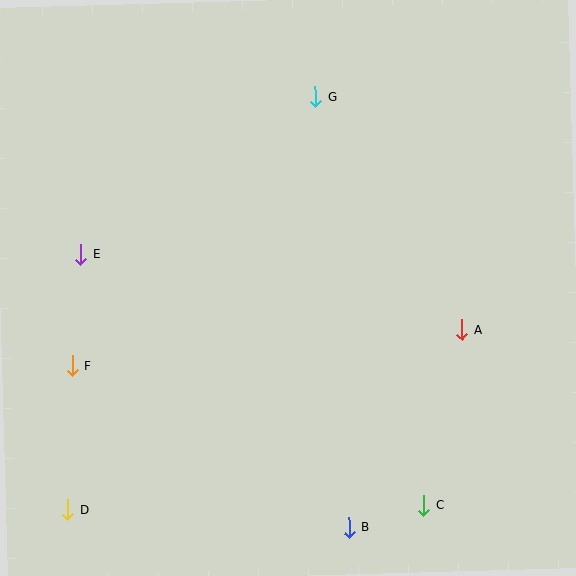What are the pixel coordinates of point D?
Point D is at (68, 510).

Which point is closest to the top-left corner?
Point E is closest to the top-left corner.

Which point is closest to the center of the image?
Point A at (462, 330) is closest to the center.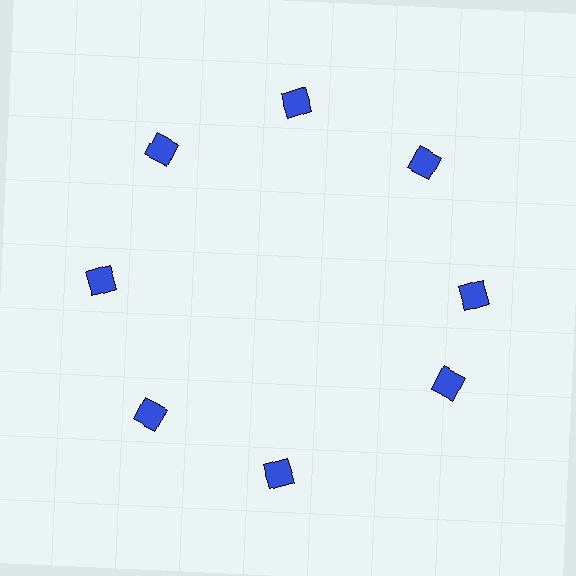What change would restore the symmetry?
The symmetry would be restored by rotating it back into even spacing with its neighbors so that all 8 diamonds sit at equal angles and equal distance from the center.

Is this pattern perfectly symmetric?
No. The 8 blue diamonds are arranged in a ring, but one element near the 4 o'clock position is rotated out of alignment along the ring, breaking the 8-fold rotational symmetry.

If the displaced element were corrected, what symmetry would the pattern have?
It would have 8-fold rotational symmetry — the pattern would map onto itself every 45 degrees.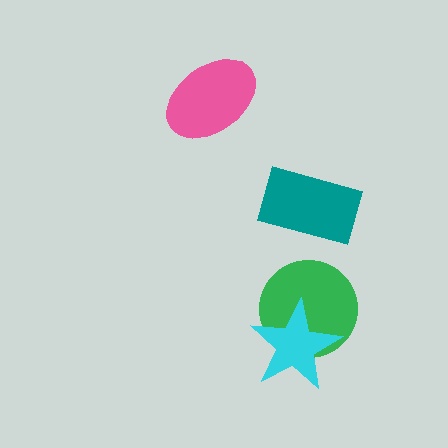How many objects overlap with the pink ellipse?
0 objects overlap with the pink ellipse.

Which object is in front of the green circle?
The cyan star is in front of the green circle.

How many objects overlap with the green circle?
1 object overlaps with the green circle.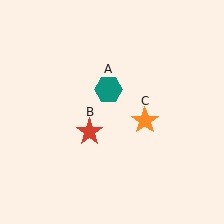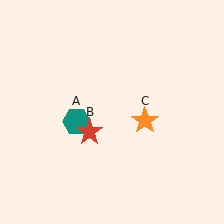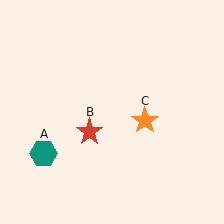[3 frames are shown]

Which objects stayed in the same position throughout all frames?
Red star (object B) and orange star (object C) remained stationary.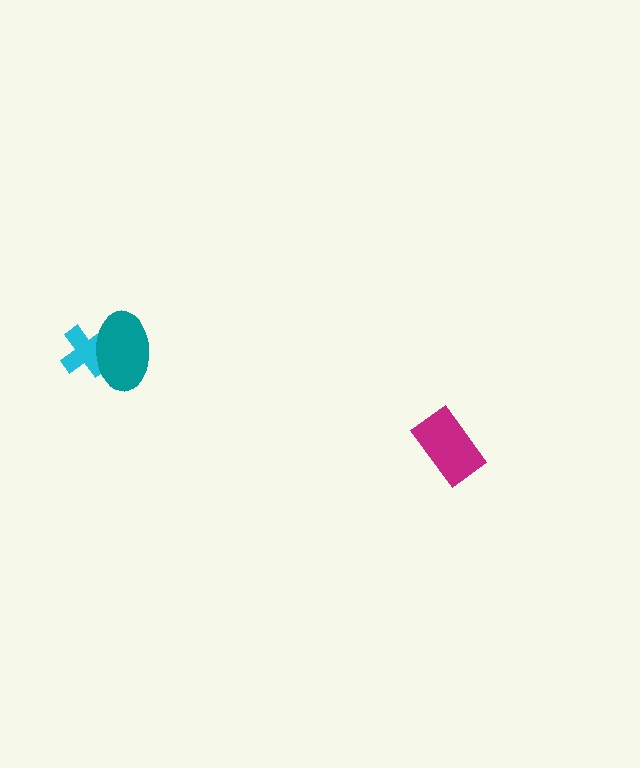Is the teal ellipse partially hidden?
No, no other shape covers it.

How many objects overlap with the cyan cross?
1 object overlaps with the cyan cross.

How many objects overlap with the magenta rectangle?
0 objects overlap with the magenta rectangle.